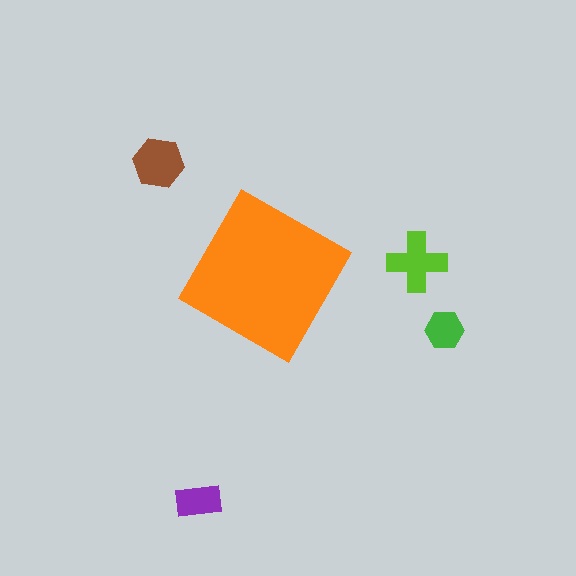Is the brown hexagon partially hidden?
No, the brown hexagon is fully visible.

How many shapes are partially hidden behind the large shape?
0 shapes are partially hidden.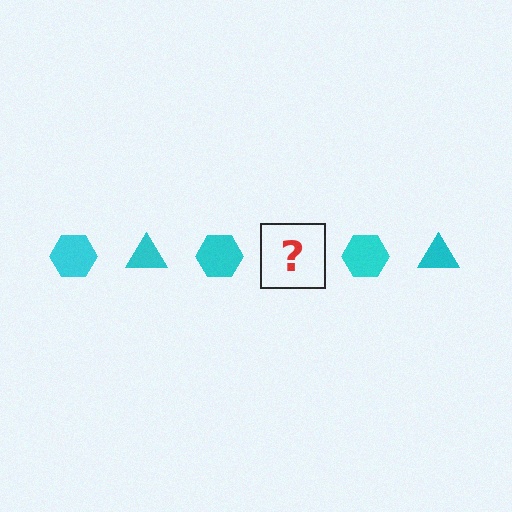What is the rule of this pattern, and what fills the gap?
The rule is that the pattern cycles through hexagon, triangle shapes in cyan. The gap should be filled with a cyan triangle.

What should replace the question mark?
The question mark should be replaced with a cyan triangle.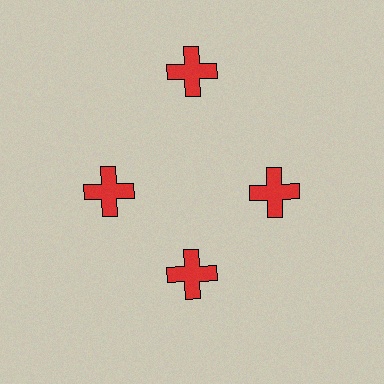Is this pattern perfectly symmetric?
No. The 4 red crosses are arranged in a ring, but one element near the 12 o'clock position is pushed outward from the center, breaking the 4-fold rotational symmetry.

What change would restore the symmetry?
The symmetry would be restored by moving it inward, back onto the ring so that all 4 crosses sit at equal angles and equal distance from the center.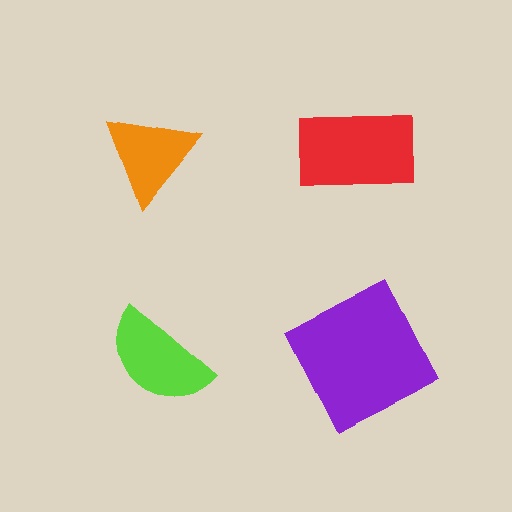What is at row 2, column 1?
A lime semicircle.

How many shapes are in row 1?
2 shapes.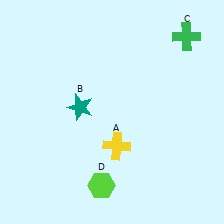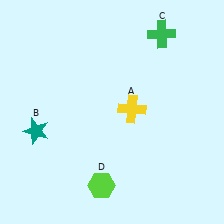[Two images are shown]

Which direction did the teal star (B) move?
The teal star (B) moved left.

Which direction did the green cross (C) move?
The green cross (C) moved left.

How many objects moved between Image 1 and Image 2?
3 objects moved between the two images.